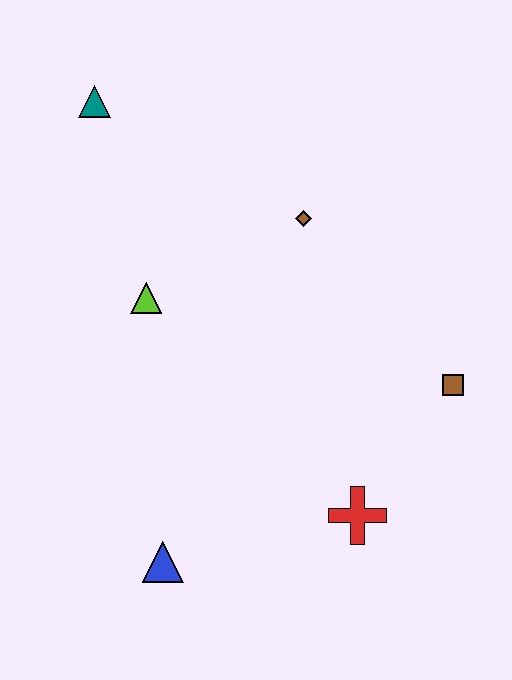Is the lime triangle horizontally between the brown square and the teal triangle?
Yes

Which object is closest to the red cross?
The brown square is closest to the red cross.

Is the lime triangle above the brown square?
Yes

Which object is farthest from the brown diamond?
The blue triangle is farthest from the brown diamond.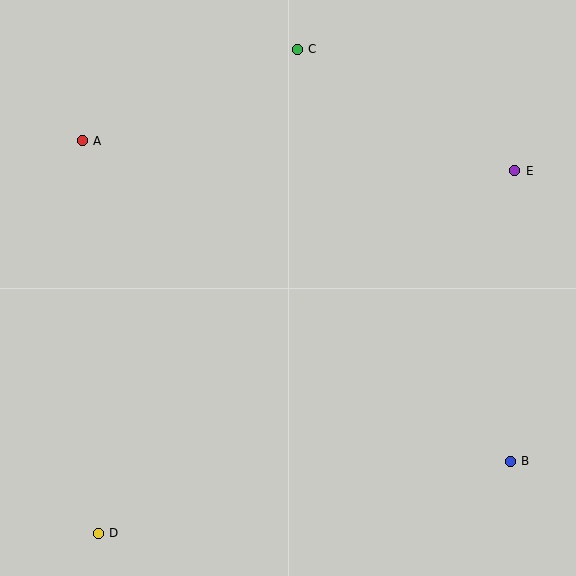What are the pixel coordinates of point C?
Point C is at (297, 49).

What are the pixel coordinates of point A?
Point A is at (82, 141).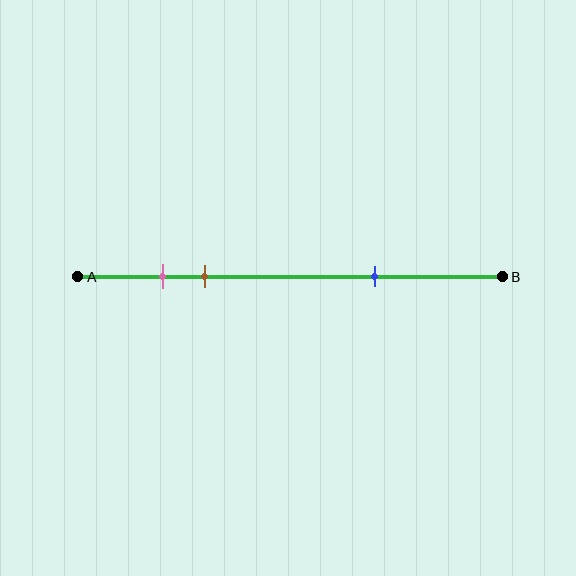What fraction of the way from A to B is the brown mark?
The brown mark is approximately 30% (0.3) of the way from A to B.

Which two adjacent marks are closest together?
The pink and brown marks are the closest adjacent pair.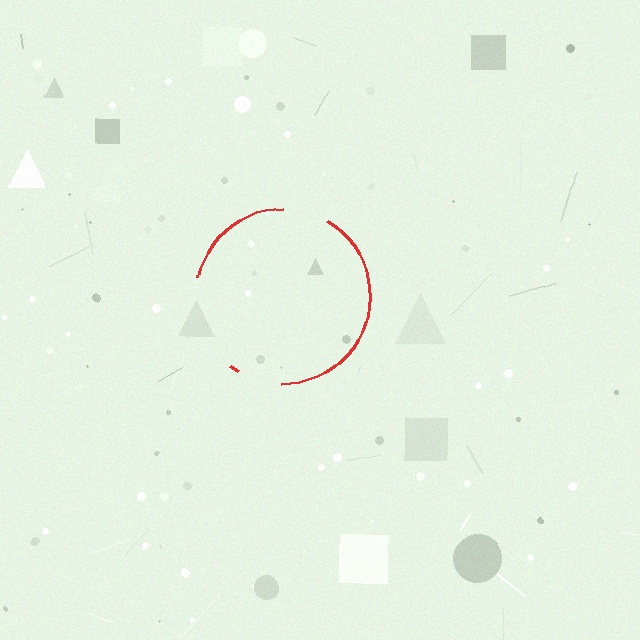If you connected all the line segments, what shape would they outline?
They would outline a circle.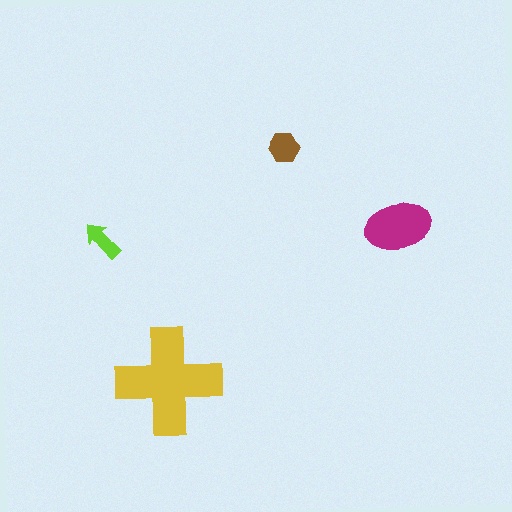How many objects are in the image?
There are 4 objects in the image.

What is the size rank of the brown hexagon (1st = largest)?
3rd.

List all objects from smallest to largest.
The lime arrow, the brown hexagon, the magenta ellipse, the yellow cross.